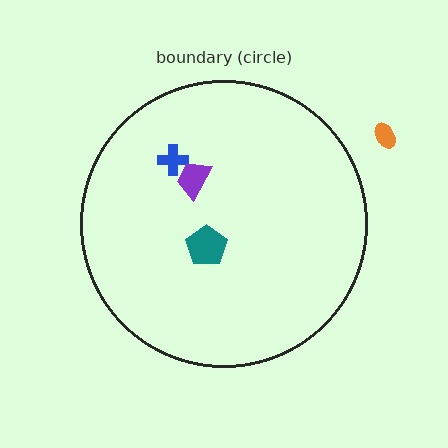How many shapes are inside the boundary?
3 inside, 1 outside.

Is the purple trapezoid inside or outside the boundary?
Inside.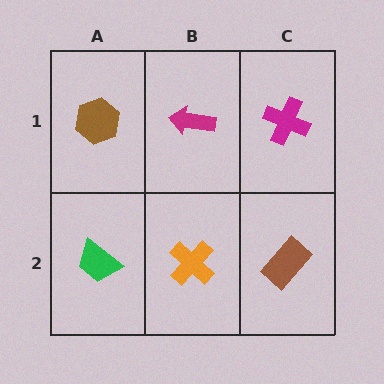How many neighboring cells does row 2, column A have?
2.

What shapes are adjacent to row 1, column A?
A green trapezoid (row 2, column A), a magenta arrow (row 1, column B).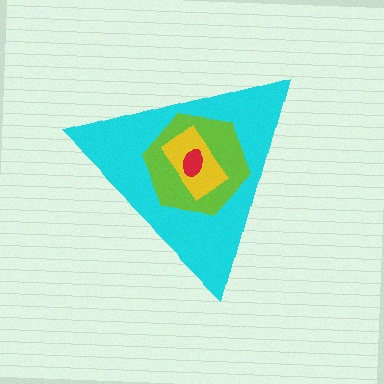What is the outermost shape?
The cyan triangle.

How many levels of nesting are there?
4.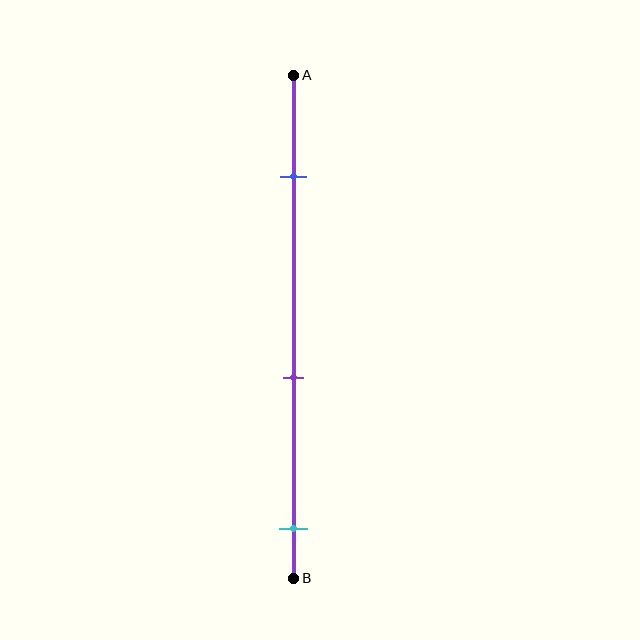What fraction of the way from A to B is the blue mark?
The blue mark is approximately 20% (0.2) of the way from A to B.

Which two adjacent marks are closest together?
The purple and cyan marks are the closest adjacent pair.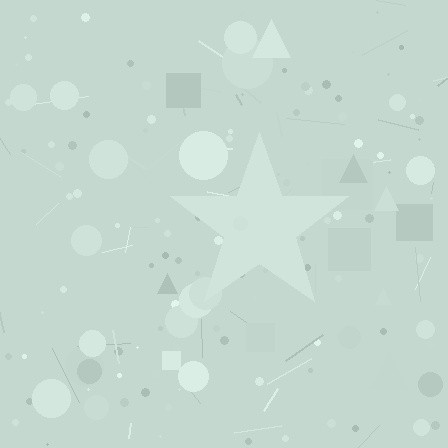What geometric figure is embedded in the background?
A star is embedded in the background.